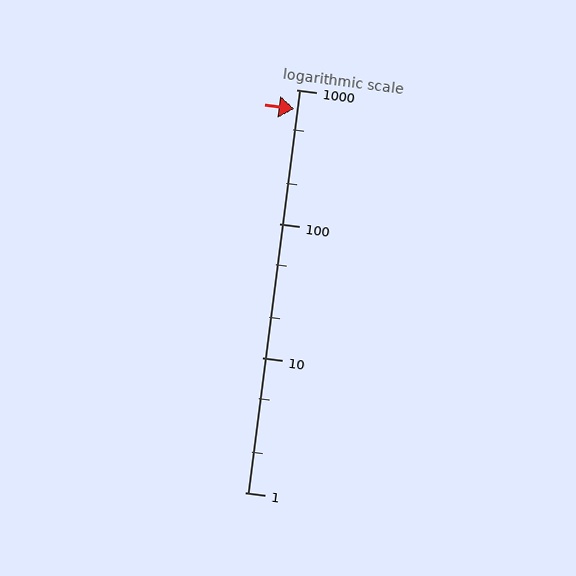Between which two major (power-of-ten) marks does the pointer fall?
The pointer is between 100 and 1000.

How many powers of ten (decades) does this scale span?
The scale spans 3 decades, from 1 to 1000.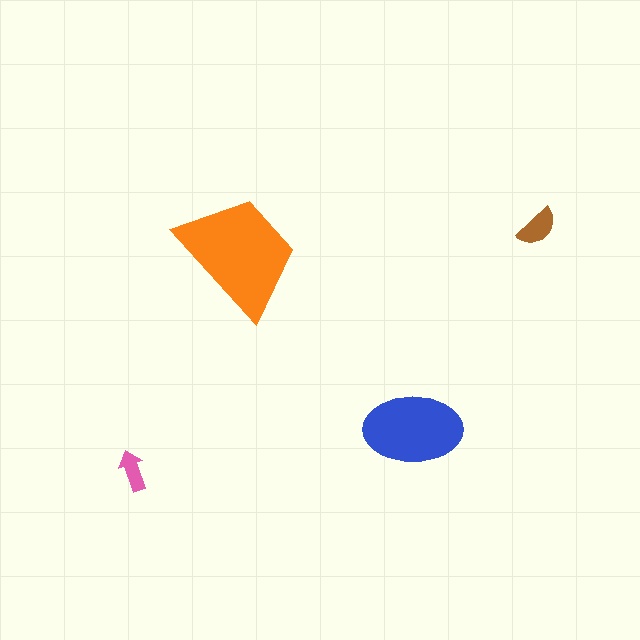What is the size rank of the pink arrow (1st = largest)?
4th.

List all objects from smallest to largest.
The pink arrow, the brown semicircle, the blue ellipse, the orange trapezoid.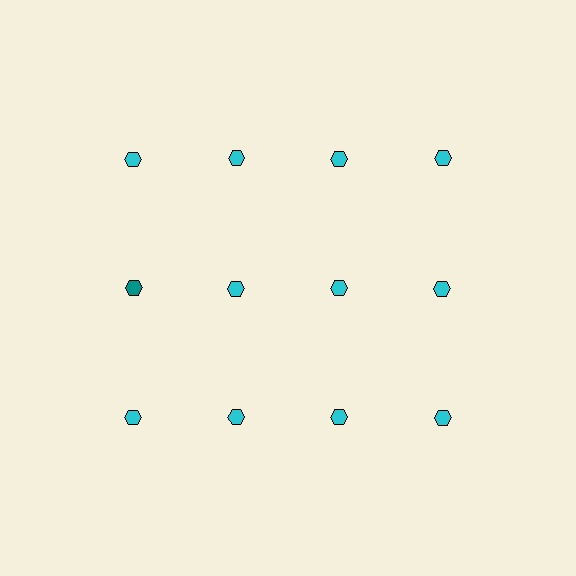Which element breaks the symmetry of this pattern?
The teal hexagon in the second row, leftmost column breaks the symmetry. All other shapes are cyan hexagons.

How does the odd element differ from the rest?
It has a different color: teal instead of cyan.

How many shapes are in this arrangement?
There are 12 shapes arranged in a grid pattern.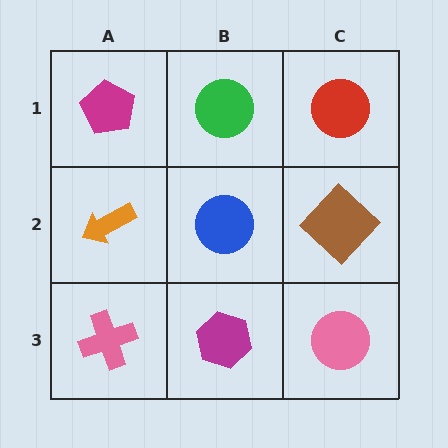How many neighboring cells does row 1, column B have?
3.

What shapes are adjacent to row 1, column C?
A brown diamond (row 2, column C), a green circle (row 1, column B).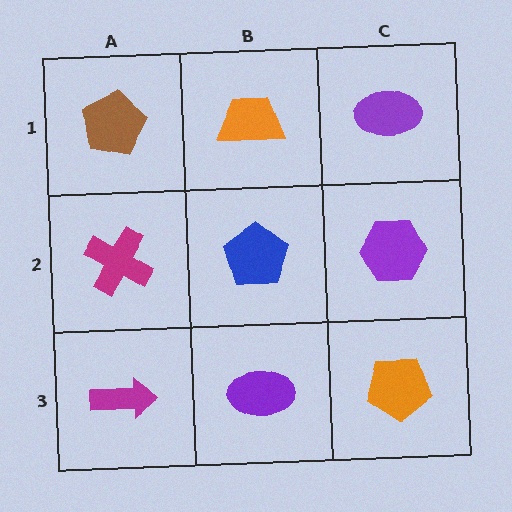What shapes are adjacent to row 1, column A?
A magenta cross (row 2, column A), an orange trapezoid (row 1, column B).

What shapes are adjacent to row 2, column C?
A purple ellipse (row 1, column C), an orange pentagon (row 3, column C), a blue pentagon (row 2, column B).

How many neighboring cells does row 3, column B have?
3.